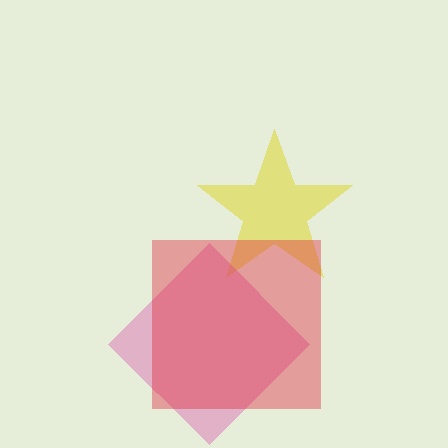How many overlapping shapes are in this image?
There are 3 overlapping shapes in the image.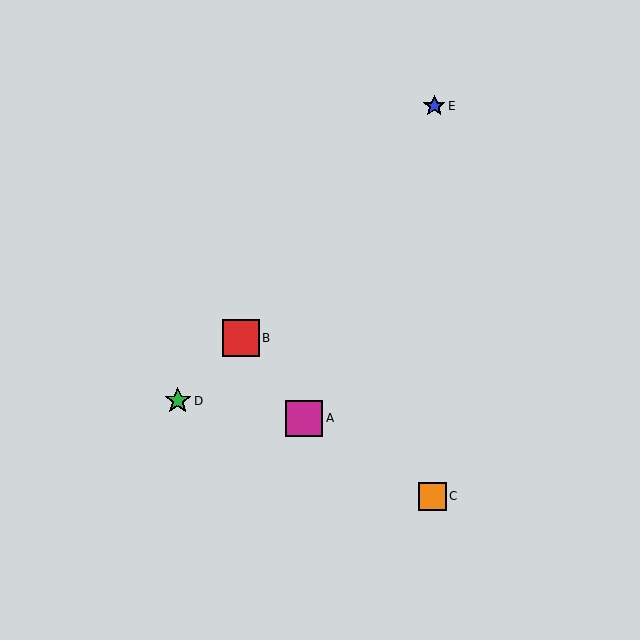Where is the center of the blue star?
The center of the blue star is at (434, 106).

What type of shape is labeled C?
Shape C is an orange square.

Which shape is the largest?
The red square (labeled B) is the largest.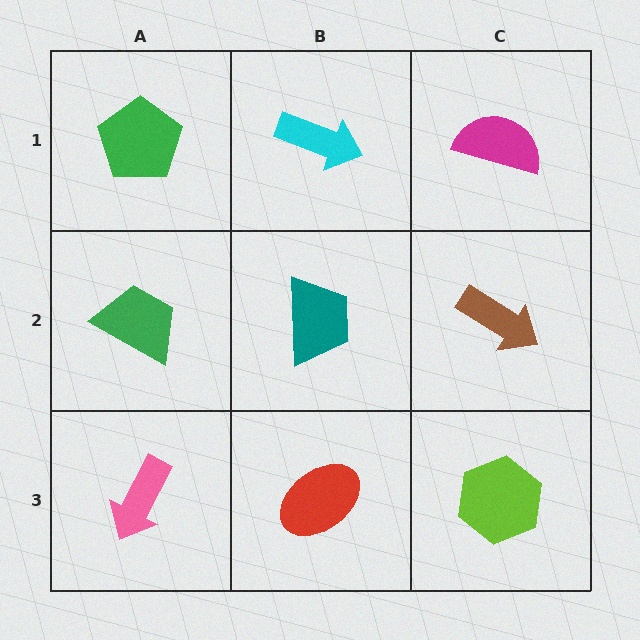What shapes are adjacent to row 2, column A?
A green pentagon (row 1, column A), a pink arrow (row 3, column A), a teal trapezoid (row 2, column B).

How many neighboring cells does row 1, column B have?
3.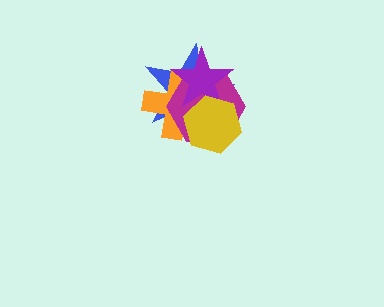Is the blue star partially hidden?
Yes, it is partially covered by another shape.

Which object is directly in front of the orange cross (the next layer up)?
The magenta hexagon is directly in front of the orange cross.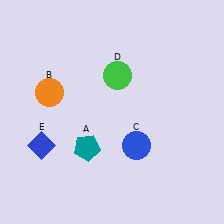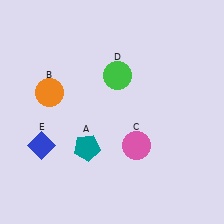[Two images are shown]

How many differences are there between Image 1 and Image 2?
There is 1 difference between the two images.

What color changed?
The circle (C) changed from blue in Image 1 to pink in Image 2.